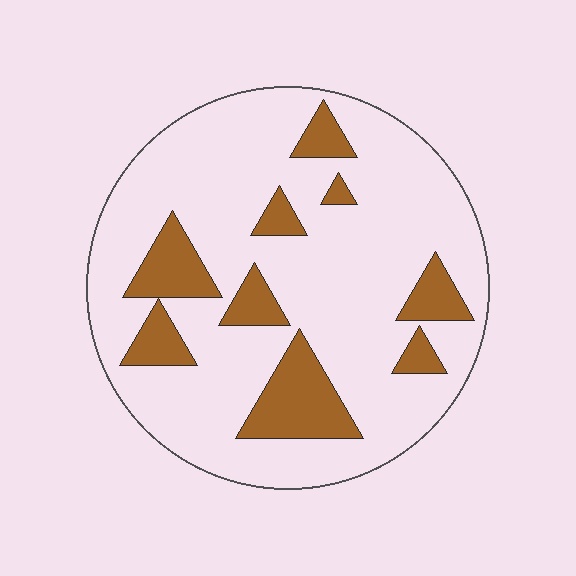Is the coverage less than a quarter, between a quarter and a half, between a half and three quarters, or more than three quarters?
Less than a quarter.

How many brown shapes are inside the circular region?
9.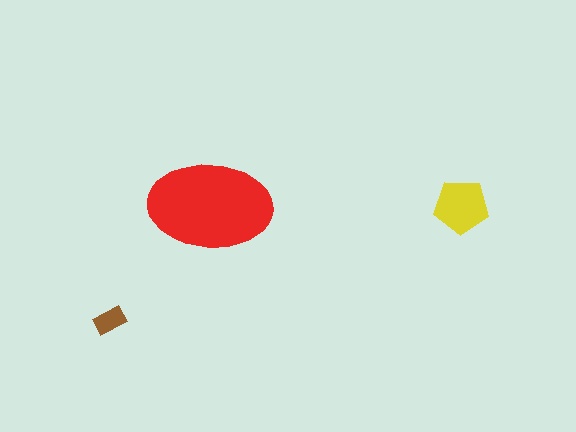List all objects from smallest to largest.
The brown rectangle, the yellow pentagon, the red ellipse.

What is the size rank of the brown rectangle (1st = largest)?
3rd.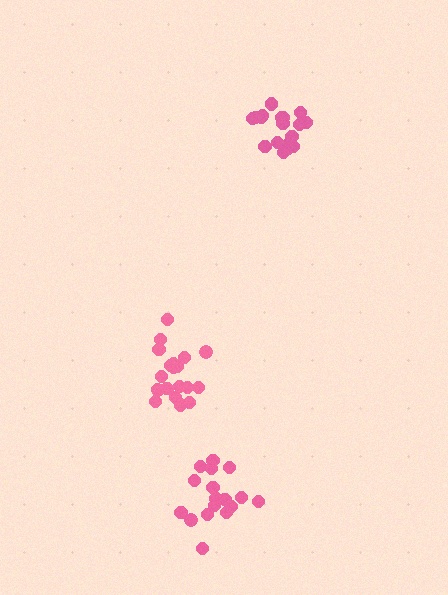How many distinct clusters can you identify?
There are 3 distinct clusters.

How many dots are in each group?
Group 1: 20 dots, Group 2: 17 dots, Group 3: 18 dots (55 total).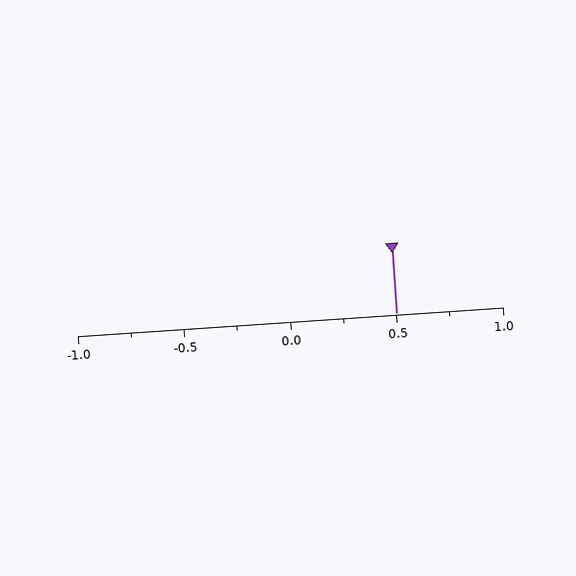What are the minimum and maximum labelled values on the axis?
The axis runs from -1.0 to 1.0.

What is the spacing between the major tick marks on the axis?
The major ticks are spaced 0.5 apart.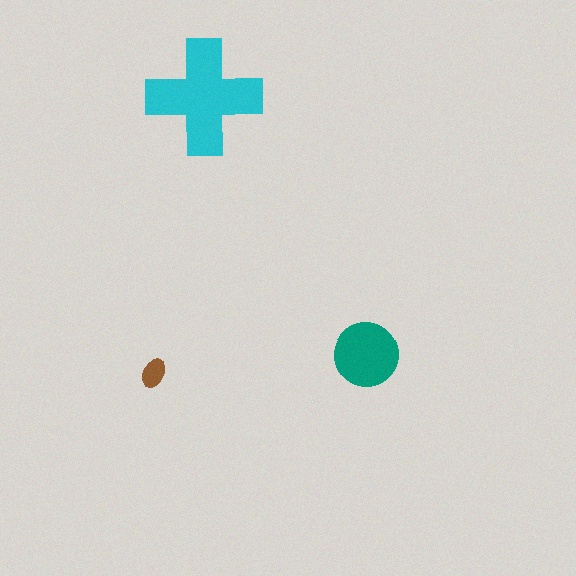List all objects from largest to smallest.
The cyan cross, the teal circle, the brown ellipse.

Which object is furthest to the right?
The teal circle is rightmost.